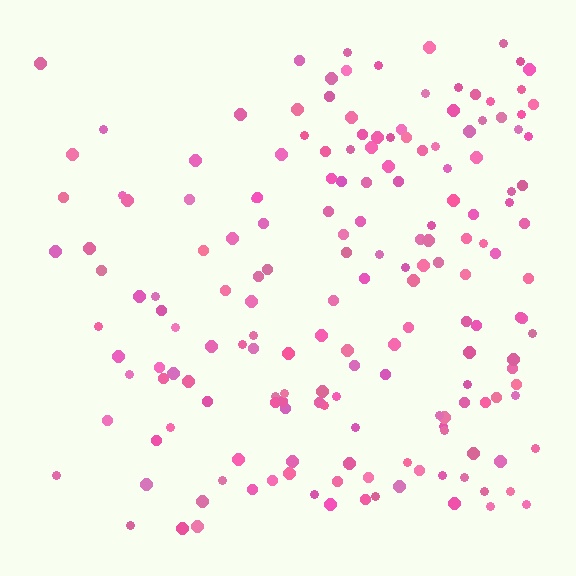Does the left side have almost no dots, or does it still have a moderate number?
Still a moderate number, just noticeably fewer than the right.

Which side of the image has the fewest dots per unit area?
The left.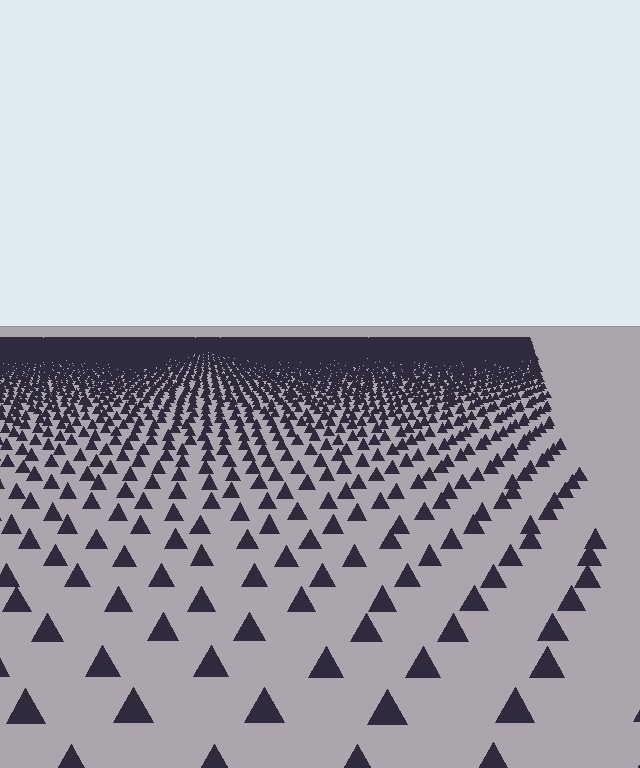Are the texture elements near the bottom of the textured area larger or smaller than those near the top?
Larger. Near the bottom, elements are closer to the viewer and appear at a bigger on-screen size.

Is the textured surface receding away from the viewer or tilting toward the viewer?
The surface is receding away from the viewer. Texture elements get smaller and denser toward the top.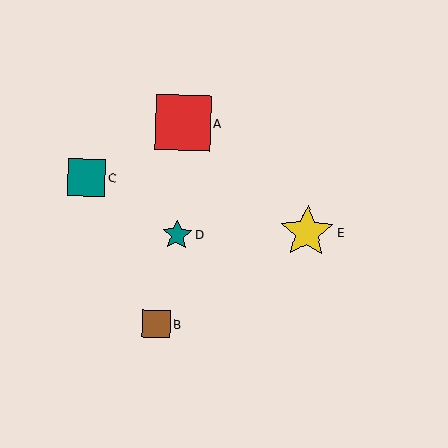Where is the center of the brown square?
The center of the brown square is at (156, 324).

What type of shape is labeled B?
Shape B is a brown square.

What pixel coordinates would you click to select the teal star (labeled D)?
Click at (177, 235) to select the teal star D.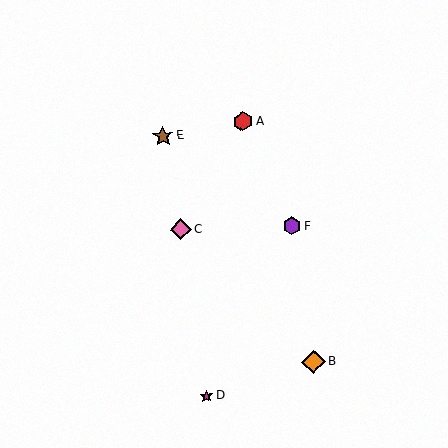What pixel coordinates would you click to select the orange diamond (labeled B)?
Click at (314, 362) to select the orange diamond B.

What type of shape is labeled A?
Shape A is a red hexagon.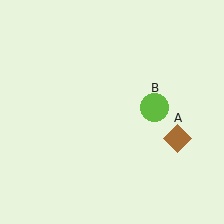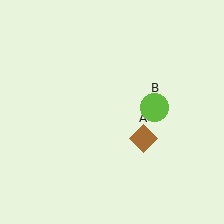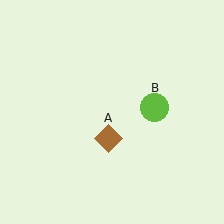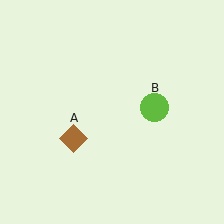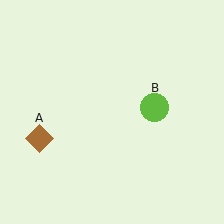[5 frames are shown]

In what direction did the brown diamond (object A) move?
The brown diamond (object A) moved left.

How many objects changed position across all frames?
1 object changed position: brown diamond (object A).